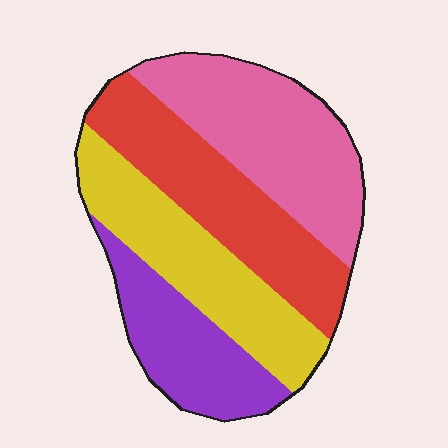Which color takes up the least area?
Purple, at roughly 20%.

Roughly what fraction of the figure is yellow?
Yellow covers around 25% of the figure.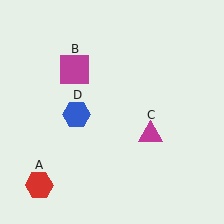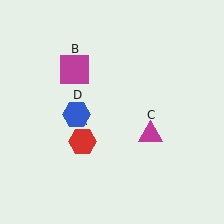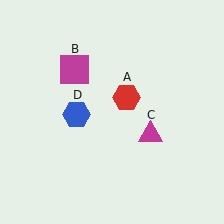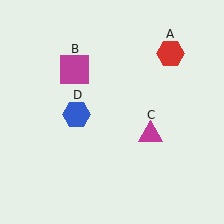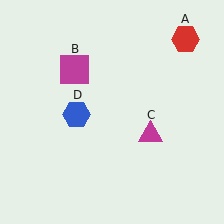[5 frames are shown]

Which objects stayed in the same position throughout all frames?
Magenta square (object B) and magenta triangle (object C) and blue hexagon (object D) remained stationary.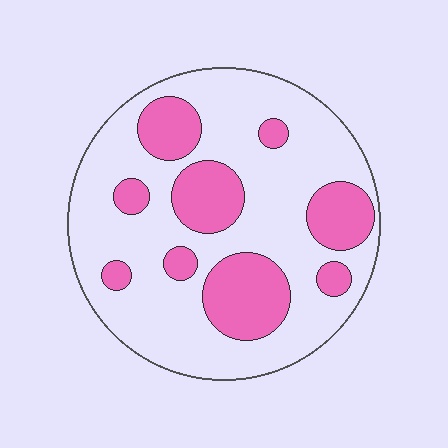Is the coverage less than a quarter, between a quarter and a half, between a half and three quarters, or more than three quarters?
Between a quarter and a half.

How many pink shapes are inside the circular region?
9.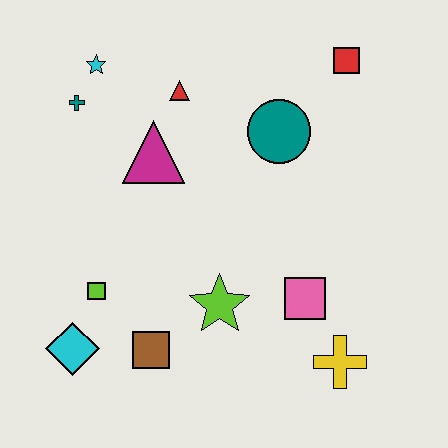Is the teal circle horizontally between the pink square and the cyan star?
Yes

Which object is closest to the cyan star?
The teal cross is closest to the cyan star.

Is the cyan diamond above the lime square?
No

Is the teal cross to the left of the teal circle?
Yes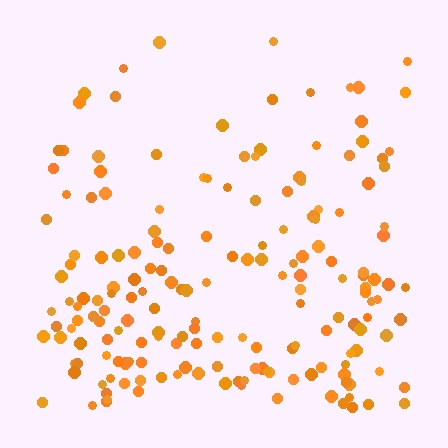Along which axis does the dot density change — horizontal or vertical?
Vertical.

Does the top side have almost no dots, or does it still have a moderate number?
Still a moderate number, just noticeably fewer than the bottom.